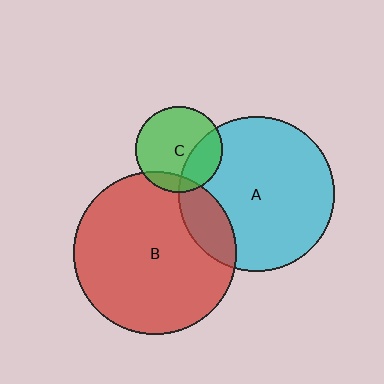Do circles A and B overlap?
Yes.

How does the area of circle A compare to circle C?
Approximately 3.2 times.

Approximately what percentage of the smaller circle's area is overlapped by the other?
Approximately 15%.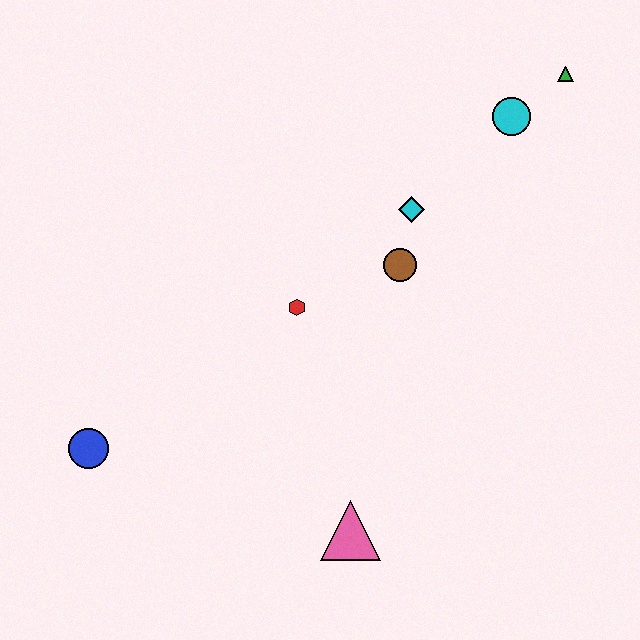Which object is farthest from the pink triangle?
The green triangle is farthest from the pink triangle.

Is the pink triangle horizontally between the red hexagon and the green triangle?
Yes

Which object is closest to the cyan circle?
The green triangle is closest to the cyan circle.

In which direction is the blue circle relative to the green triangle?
The blue circle is to the left of the green triangle.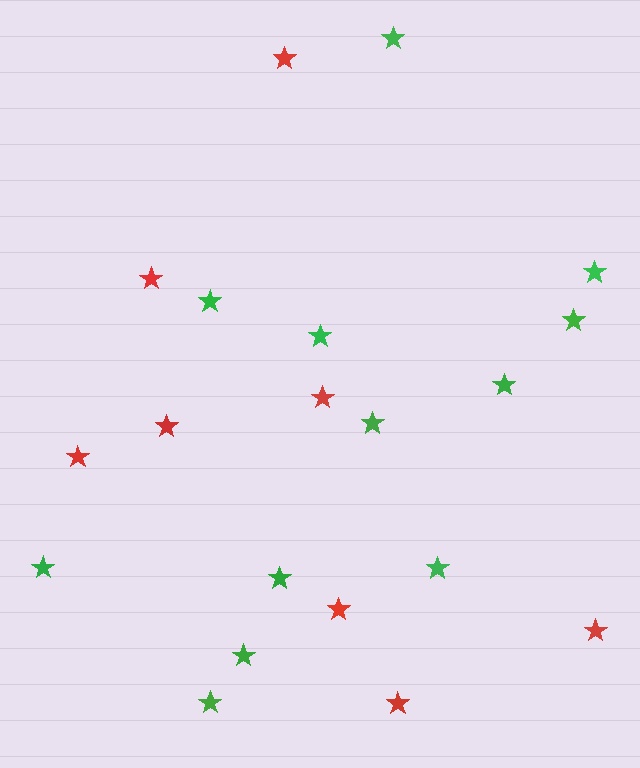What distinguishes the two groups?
There are 2 groups: one group of red stars (8) and one group of green stars (12).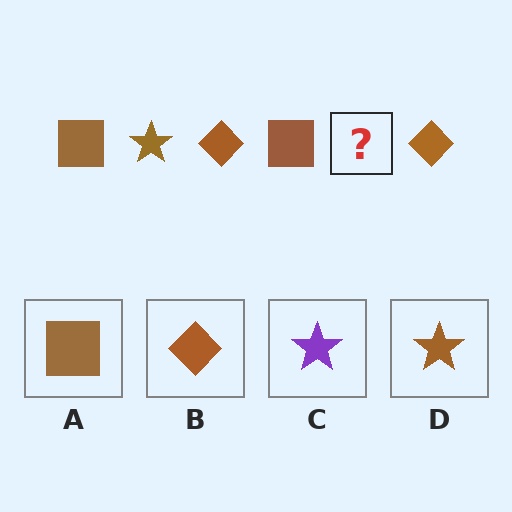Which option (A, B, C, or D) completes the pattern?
D.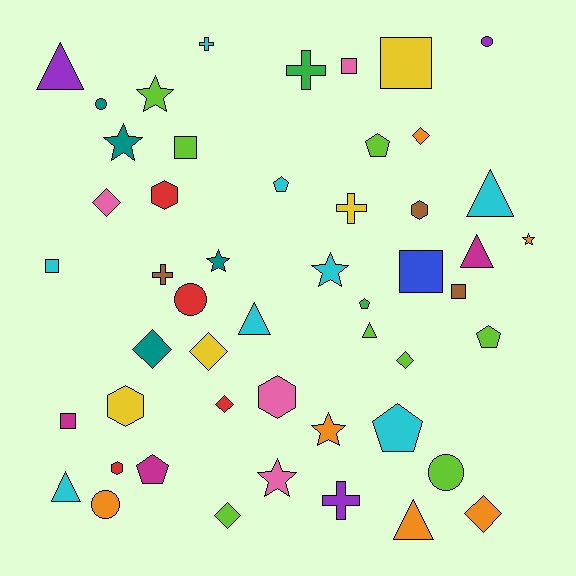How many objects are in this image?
There are 50 objects.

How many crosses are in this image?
There are 5 crosses.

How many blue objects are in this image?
There is 1 blue object.